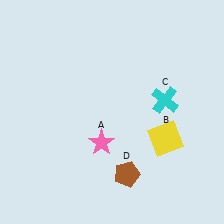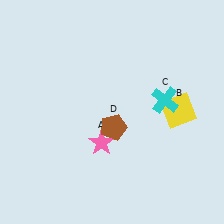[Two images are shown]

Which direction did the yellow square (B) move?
The yellow square (B) moved up.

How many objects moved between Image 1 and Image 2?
2 objects moved between the two images.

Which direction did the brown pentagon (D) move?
The brown pentagon (D) moved up.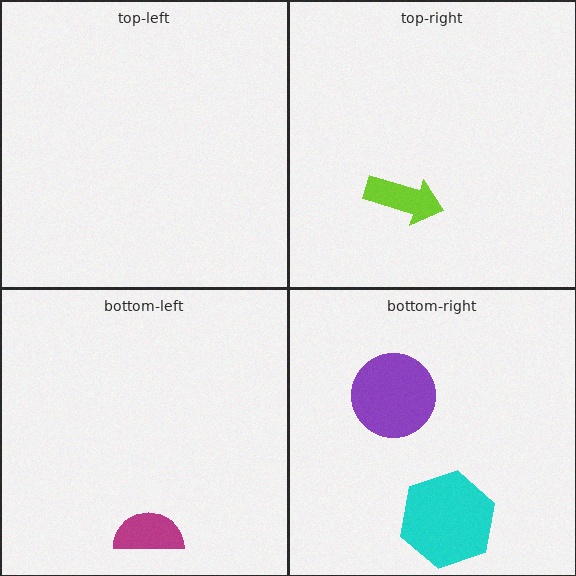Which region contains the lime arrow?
The top-right region.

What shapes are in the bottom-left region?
The magenta semicircle.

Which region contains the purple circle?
The bottom-right region.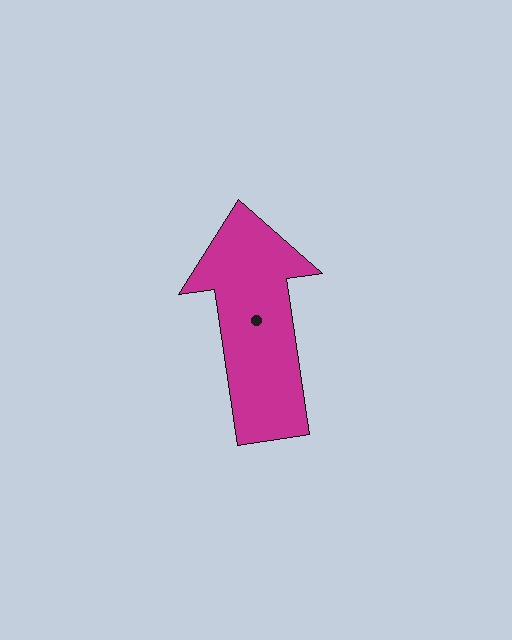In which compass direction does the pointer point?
North.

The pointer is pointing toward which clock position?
Roughly 12 o'clock.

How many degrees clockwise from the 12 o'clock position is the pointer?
Approximately 352 degrees.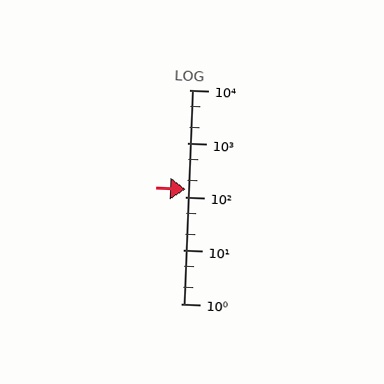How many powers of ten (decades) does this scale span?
The scale spans 4 decades, from 1 to 10000.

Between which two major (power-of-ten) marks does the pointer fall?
The pointer is between 100 and 1000.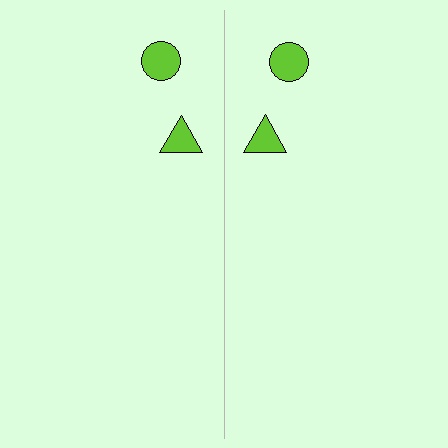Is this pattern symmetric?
Yes, this pattern has bilateral (reflection) symmetry.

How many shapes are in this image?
There are 4 shapes in this image.